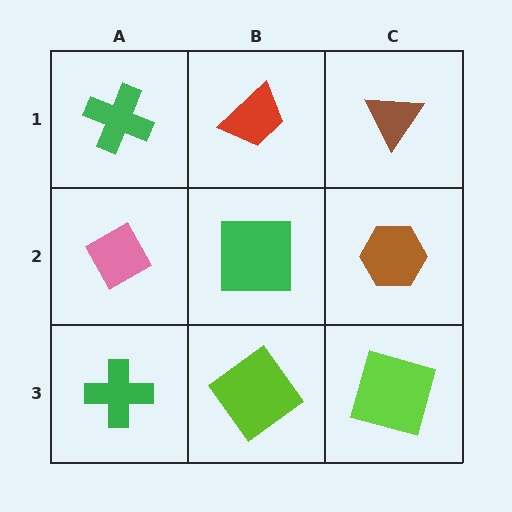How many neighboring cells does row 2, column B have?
4.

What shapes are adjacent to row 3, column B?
A green square (row 2, column B), a green cross (row 3, column A), a lime square (row 3, column C).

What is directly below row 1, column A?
A pink diamond.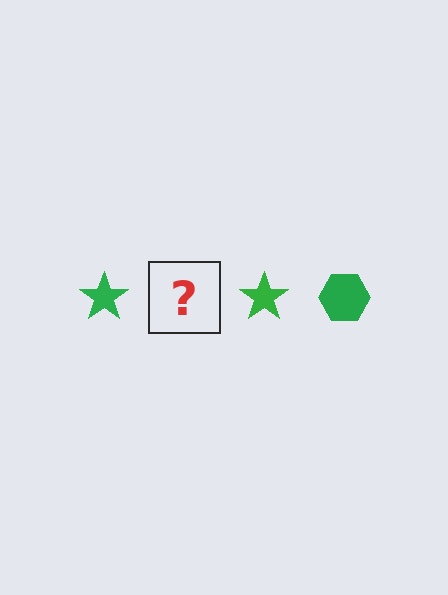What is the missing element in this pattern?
The missing element is a green hexagon.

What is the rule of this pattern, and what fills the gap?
The rule is that the pattern cycles through star, hexagon shapes in green. The gap should be filled with a green hexagon.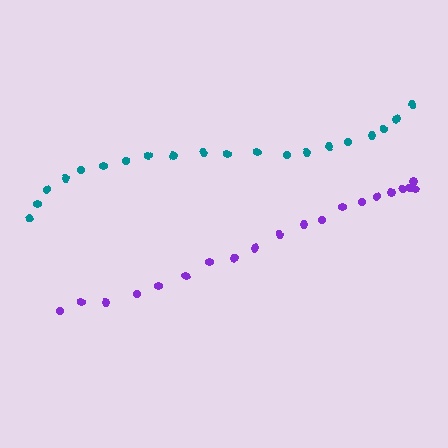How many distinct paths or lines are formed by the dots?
There are 2 distinct paths.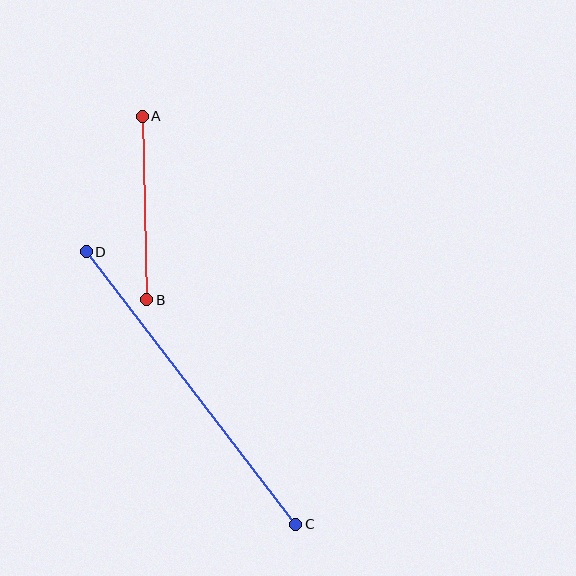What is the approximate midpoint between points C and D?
The midpoint is at approximately (191, 388) pixels.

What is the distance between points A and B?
The distance is approximately 184 pixels.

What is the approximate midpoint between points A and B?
The midpoint is at approximately (145, 208) pixels.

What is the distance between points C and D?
The distance is approximately 344 pixels.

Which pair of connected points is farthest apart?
Points C and D are farthest apart.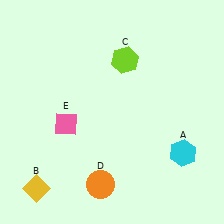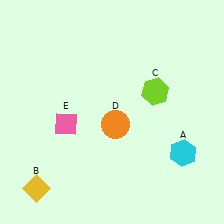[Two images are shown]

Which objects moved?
The objects that moved are: the lime hexagon (C), the orange circle (D).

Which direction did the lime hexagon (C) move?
The lime hexagon (C) moved down.